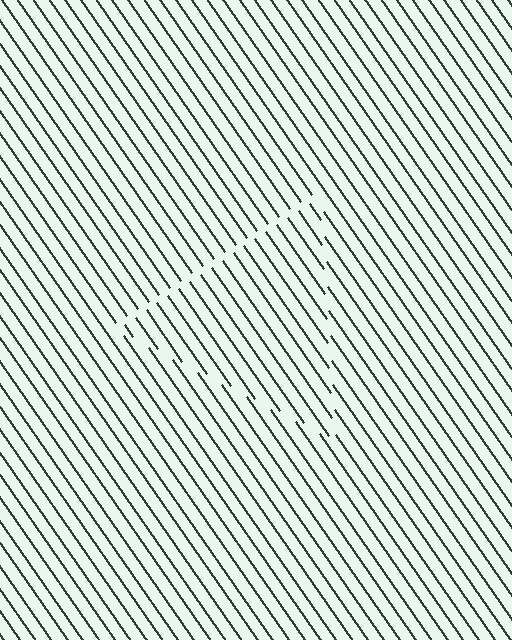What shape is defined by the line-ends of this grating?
An illusory triangle. The interior of the shape contains the same grating, shifted by half a period — the contour is defined by the phase discontinuity where line-ends from the inner and outer gratings abut.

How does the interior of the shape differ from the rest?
The interior of the shape contains the same grating, shifted by half a period — the contour is defined by the phase discontinuity where line-ends from the inner and outer gratings abut.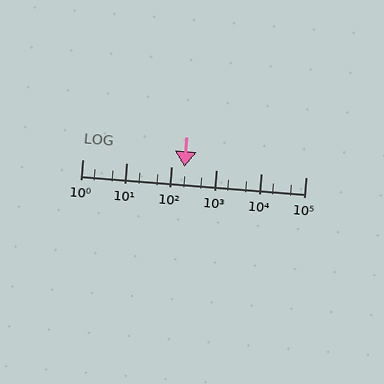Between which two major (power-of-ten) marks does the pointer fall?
The pointer is between 100 and 1000.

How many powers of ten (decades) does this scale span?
The scale spans 5 decades, from 1 to 100000.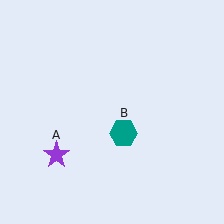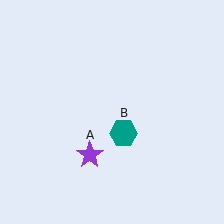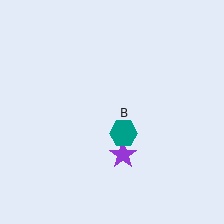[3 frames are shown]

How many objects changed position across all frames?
1 object changed position: purple star (object A).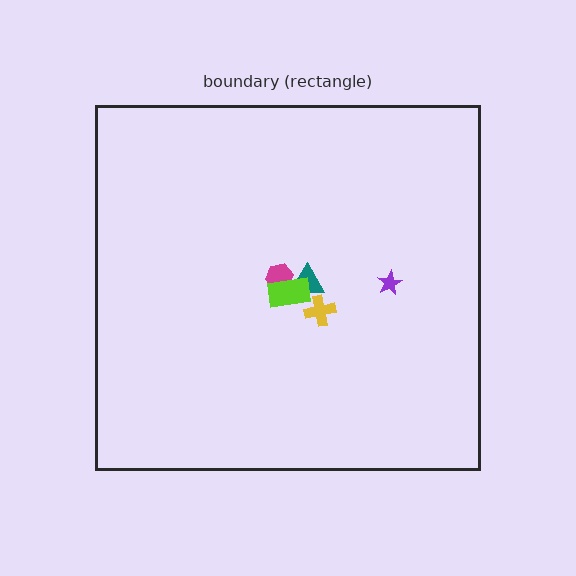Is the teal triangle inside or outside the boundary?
Inside.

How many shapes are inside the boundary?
5 inside, 0 outside.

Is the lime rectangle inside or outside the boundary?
Inside.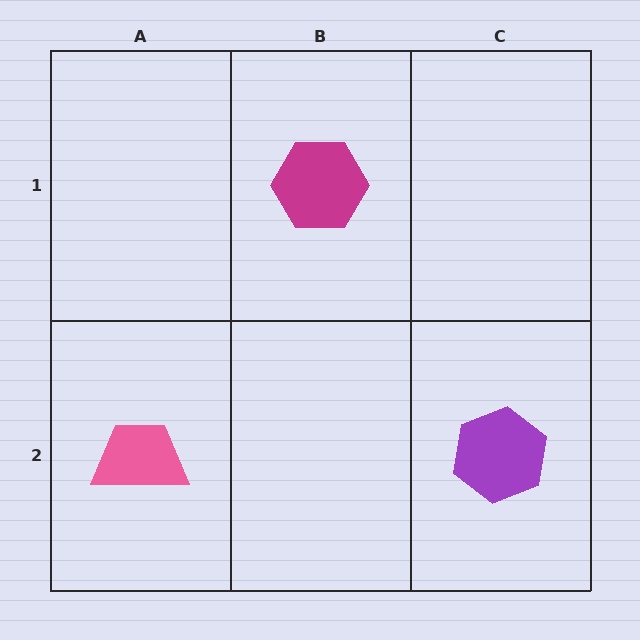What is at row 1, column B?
A magenta hexagon.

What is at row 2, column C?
A purple hexagon.